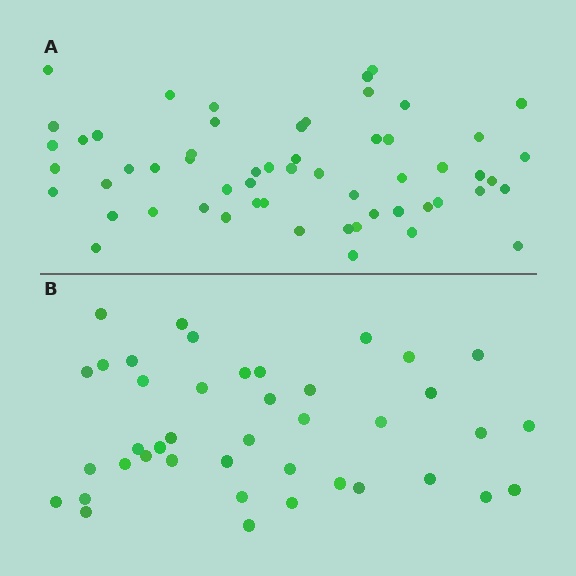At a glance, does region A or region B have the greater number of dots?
Region A (the top region) has more dots.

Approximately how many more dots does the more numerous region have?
Region A has approximately 15 more dots than region B.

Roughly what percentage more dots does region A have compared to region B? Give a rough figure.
About 40% more.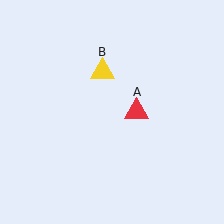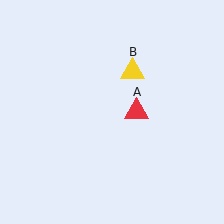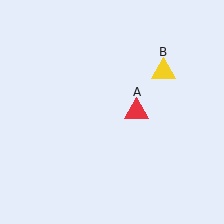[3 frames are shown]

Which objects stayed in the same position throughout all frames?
Red triangle (object A) remained stationary.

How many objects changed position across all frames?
1 object changed position: yellow triangle (object B).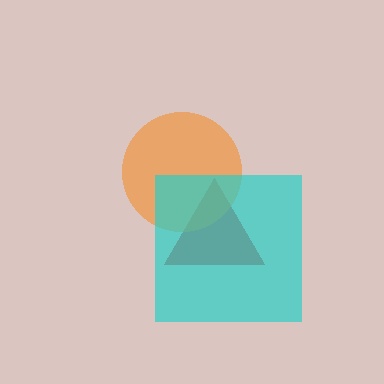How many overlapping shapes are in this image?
There are 3 overlapping shapes in the image.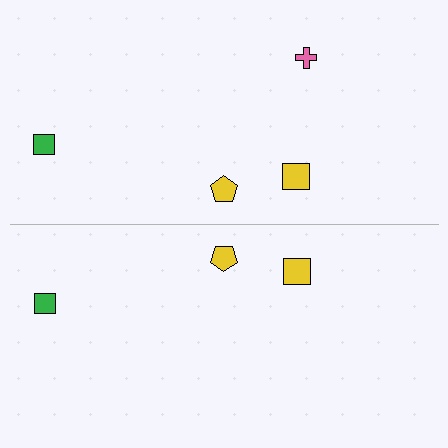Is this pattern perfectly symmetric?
No, the pattern is not perfectly symmetric. A pink cross is missing from the bottom side.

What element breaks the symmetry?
A pink cross is missing from the bottom side.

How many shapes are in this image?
There are 7 shapes in this image.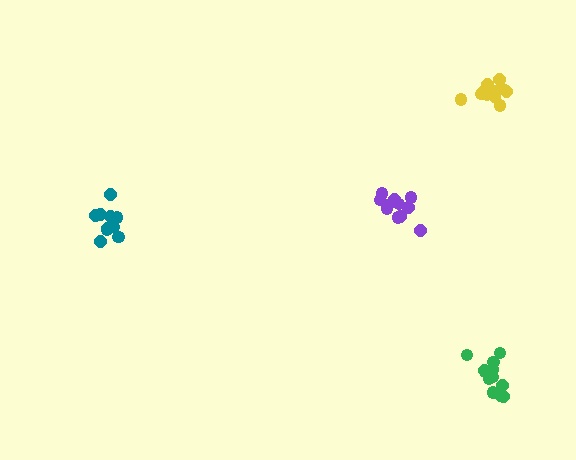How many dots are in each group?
Group 1: 11 dots, Group 2: 10 dots, Group 3: 11 dots, Group 4: 12 dots (44 total).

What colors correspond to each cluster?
The clusters are colored: yellow, teal, purple, green.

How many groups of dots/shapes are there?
There are 4 groups.